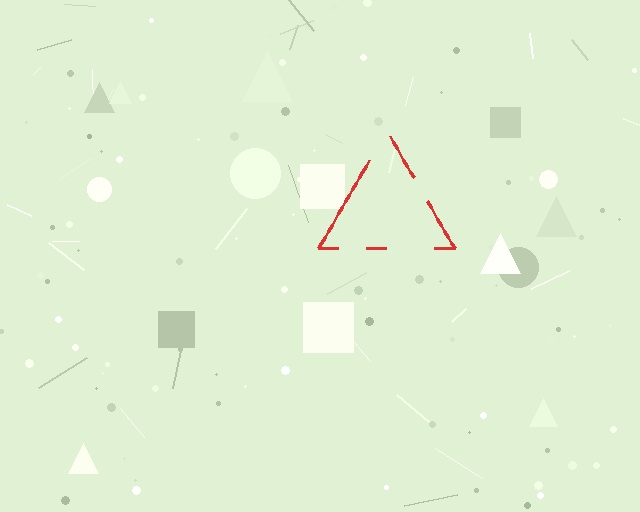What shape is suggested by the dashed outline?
The dashed outline suggests a triangle.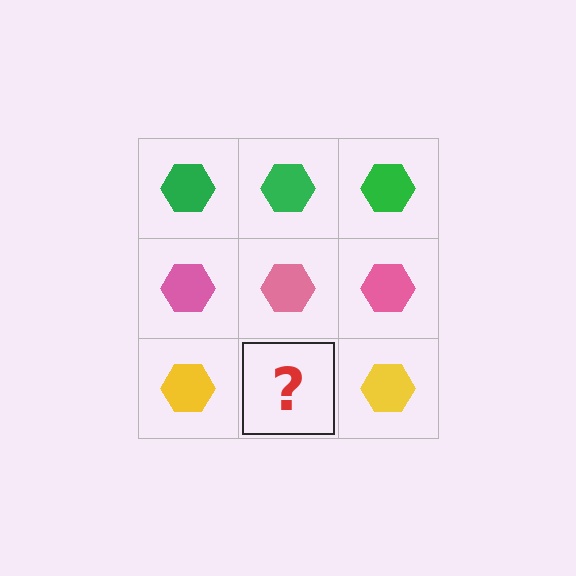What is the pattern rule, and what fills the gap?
The rule is that each row has a consistent color. The gap should be filled with a yellow hexagon.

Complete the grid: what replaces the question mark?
The question mark should be replaced with a yellow hexagon.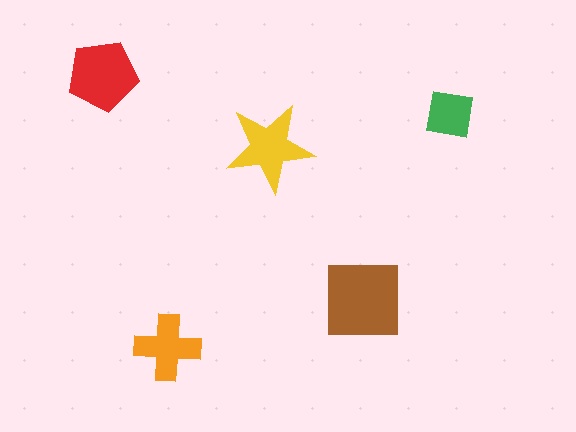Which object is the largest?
The brown square.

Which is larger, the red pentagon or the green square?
The red pentagon.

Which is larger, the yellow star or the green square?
The yellow star.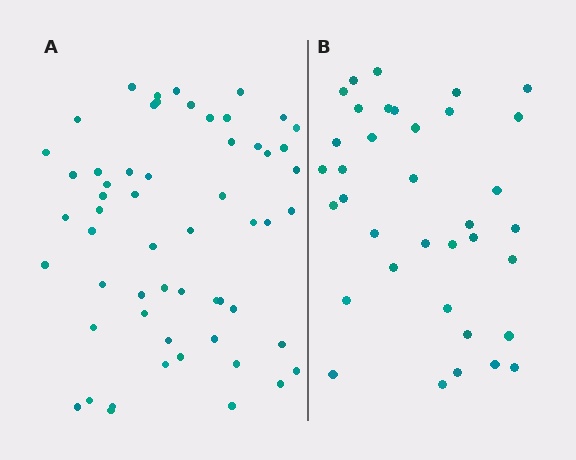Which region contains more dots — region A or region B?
Region A (the left region) has more dots.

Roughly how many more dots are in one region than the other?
Region A has approximately 20 more dots than region B.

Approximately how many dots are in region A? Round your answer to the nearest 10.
About 60 dots. (The exact count is 57, which rounds to 60.)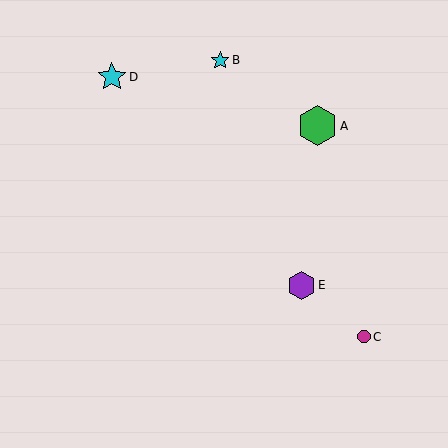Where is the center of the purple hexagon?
The center of the purple hexagon is at (301, 285).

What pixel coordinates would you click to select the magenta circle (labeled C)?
Click at (364, 337) to select the magenta circle C.